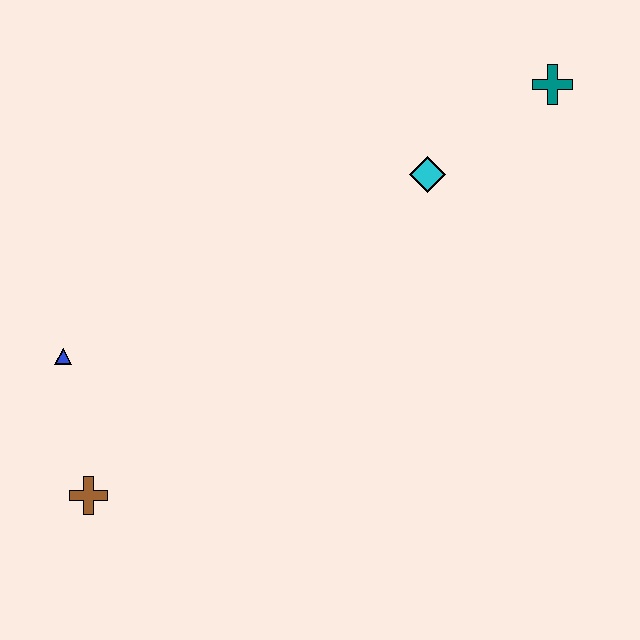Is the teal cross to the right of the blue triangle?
Yes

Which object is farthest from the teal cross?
The brown cross is farthest from the teal cross.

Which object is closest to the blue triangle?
The brown cross is closest to the blue triangle.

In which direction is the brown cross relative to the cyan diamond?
The brown cross is to the left of the cyan diamond.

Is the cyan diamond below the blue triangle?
No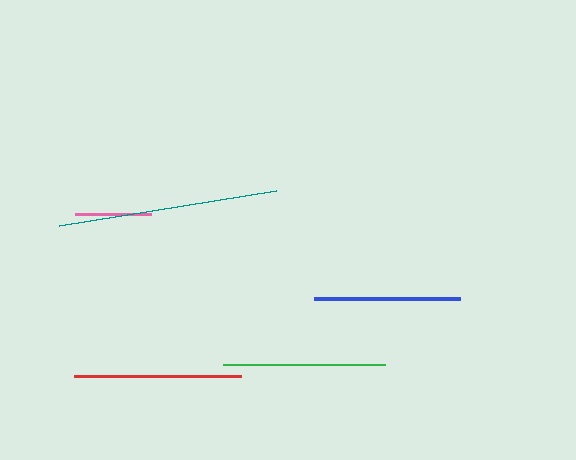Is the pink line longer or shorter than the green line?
The green line is longer than the pink line.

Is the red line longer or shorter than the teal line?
The teal line is longer than the red line.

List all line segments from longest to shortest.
From longest to shortest: teal, red, green, blue, pink.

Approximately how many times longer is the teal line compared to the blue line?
The teal line is approximately 1.5 times the length of the blue line.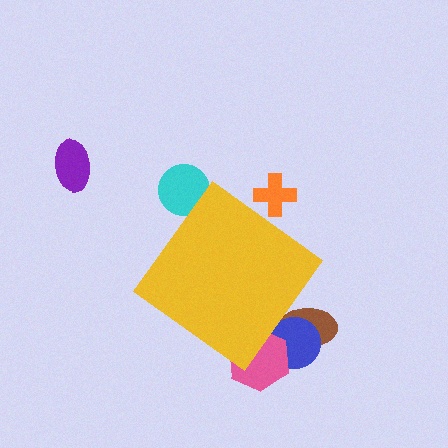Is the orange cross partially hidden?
Yes, the orange cross is partially hidden behind the yellow diamond.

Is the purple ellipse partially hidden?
No, the purple ellipse is fully visible.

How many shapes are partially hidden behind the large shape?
5 shapes are partially hidden.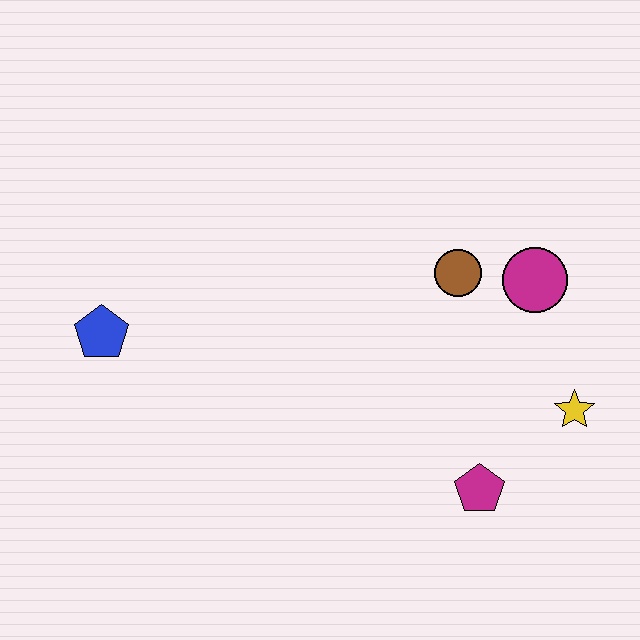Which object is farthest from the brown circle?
The blue pentagon is farthest from the brown circle.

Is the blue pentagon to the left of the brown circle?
Yes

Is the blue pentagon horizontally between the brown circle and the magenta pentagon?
No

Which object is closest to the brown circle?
The magenta circle is closest to the brown circle.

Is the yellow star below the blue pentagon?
Yes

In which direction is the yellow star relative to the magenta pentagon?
The yellow star is to the right of the magenta pentagon.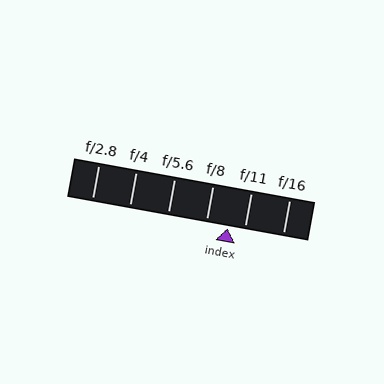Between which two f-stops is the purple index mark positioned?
The index mark is between f/8 and f/11.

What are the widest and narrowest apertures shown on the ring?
The widest aperture shown is f/2.8 and the narrowest is f/16.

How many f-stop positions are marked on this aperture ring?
There are 6 f-stop positions marked.